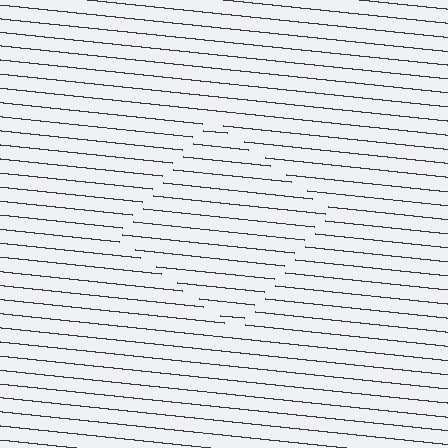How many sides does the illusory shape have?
4 sides — the line-ends trace a square.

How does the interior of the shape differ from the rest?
The interior of the shape contains the same grating, shifted by half a period — the contour is defined by the phase discontinuity where line-ends from the inner and outer gratings abut.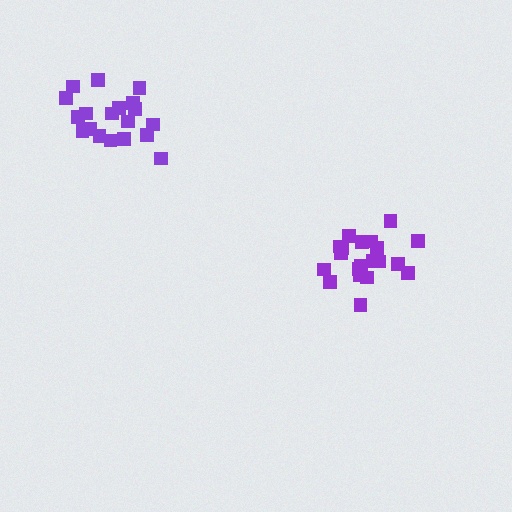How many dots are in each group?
Group 1: 19 dots, Group 2: 20 dots (39 total).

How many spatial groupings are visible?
There are 2 spatial groupings.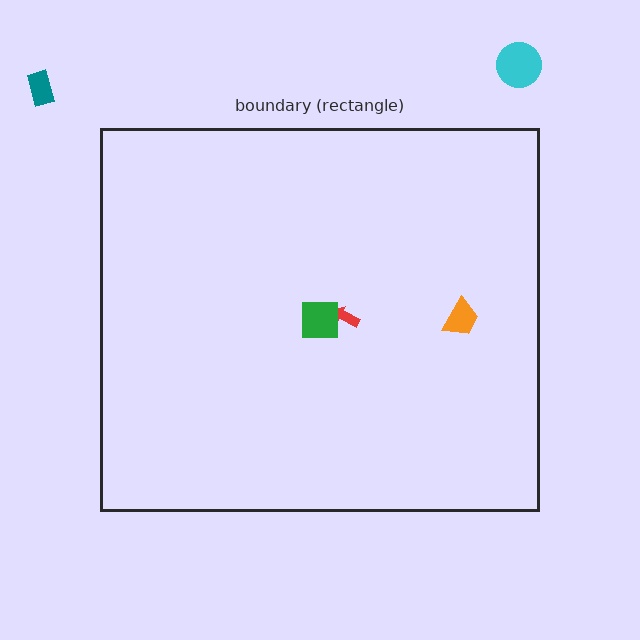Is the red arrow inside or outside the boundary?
Inside.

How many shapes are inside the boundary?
3 inside, 2 outside.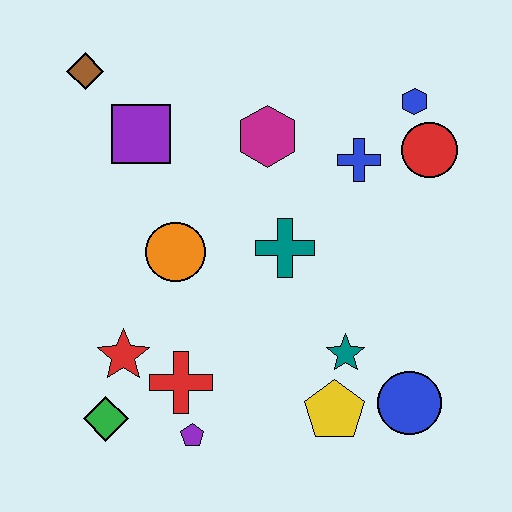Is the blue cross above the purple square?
No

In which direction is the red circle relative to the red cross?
The red circle is to the right of the red cross.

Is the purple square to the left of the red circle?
Yes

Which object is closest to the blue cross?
The red circle is closest to the blue cross.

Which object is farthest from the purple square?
The blue circle is farthest from the purple square.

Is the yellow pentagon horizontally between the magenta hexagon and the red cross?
No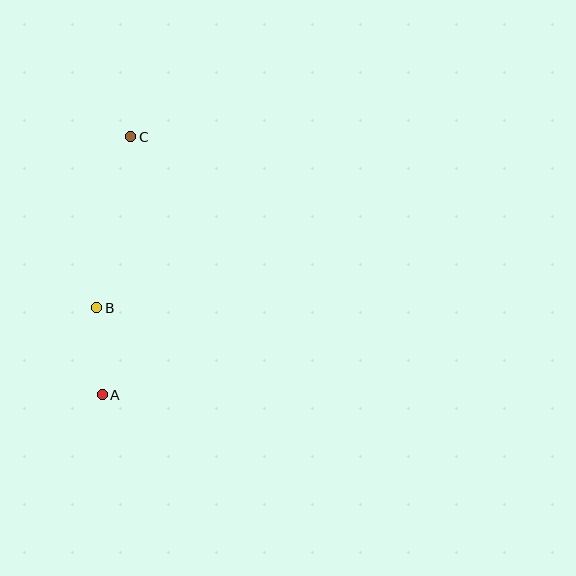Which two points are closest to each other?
Points A and B are closest to each other.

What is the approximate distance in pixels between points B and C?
The distance between B and C is approximately 174 pixels.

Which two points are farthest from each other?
Points A and C are farthest from each other.